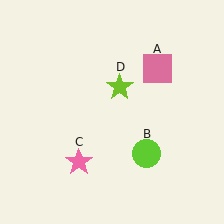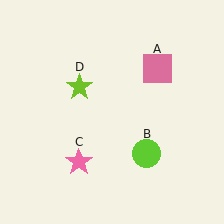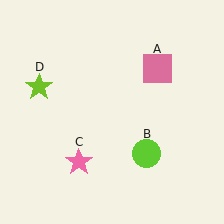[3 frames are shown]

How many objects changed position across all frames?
1 object changed position: lime star (object D).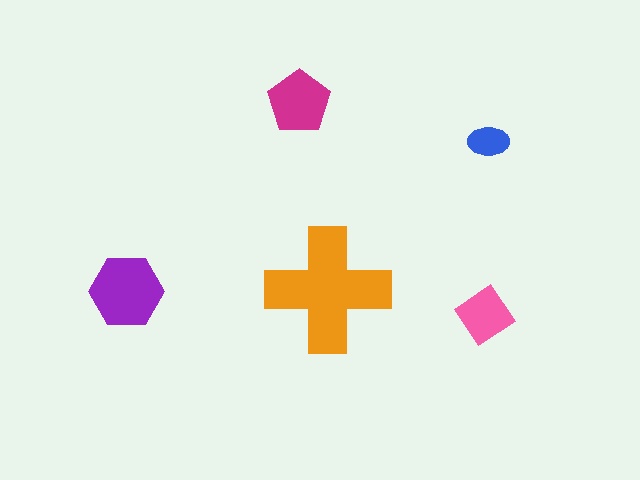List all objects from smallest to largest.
The blue ellipse, the pink diamond, the magenta pentagon, the purple hexagon, the orange cross.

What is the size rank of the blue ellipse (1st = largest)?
5th.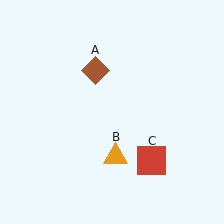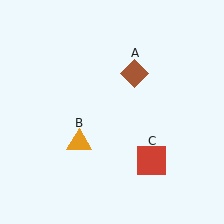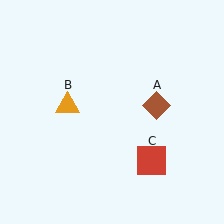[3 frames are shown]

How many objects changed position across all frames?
2 objects changed position: brown diamond (object A), orange triangle (object B).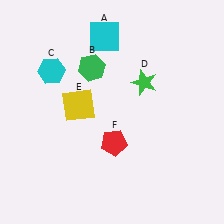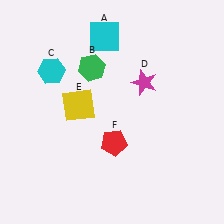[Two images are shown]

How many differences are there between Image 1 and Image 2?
There is 1 difference between the two images.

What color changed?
The star (D) changed from green in Image 1 to magenta in Image 2.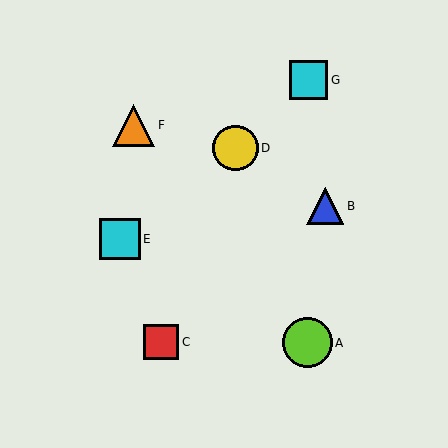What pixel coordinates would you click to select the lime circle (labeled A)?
Click at (307, 343) to select the lime circle A.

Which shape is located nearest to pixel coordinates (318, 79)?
The cyan square (labeled G) at (308, 80) is nearest to that location.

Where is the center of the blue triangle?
The center of the blue triangle is at (325, 206).